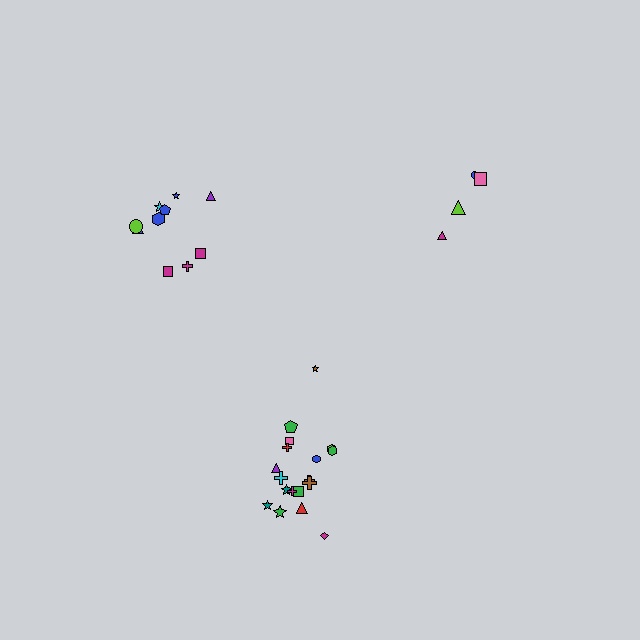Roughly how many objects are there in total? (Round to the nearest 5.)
Roughly 30 objects in total.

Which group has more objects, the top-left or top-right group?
The top-left group.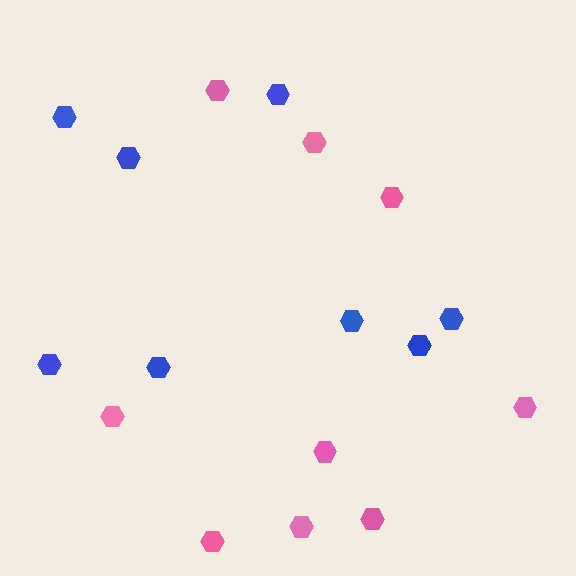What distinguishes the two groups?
There are 2 groups: one group of pink hexagons (9) and one group of blue hexagons (8).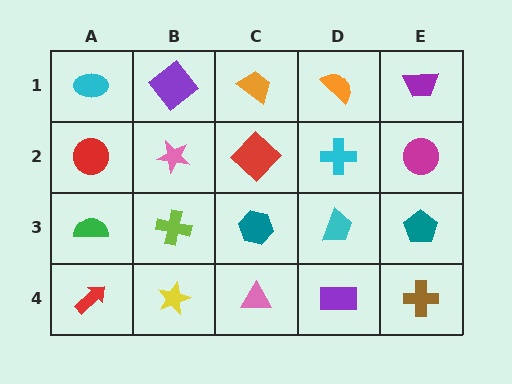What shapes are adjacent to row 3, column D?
A cyan cross (row 2, column D), a purple rectangle (row 4, column D), a teal hexagon (row 3, column C), a teal pentagon (row 3, column E).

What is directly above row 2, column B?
A purple diamond.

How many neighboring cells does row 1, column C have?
3.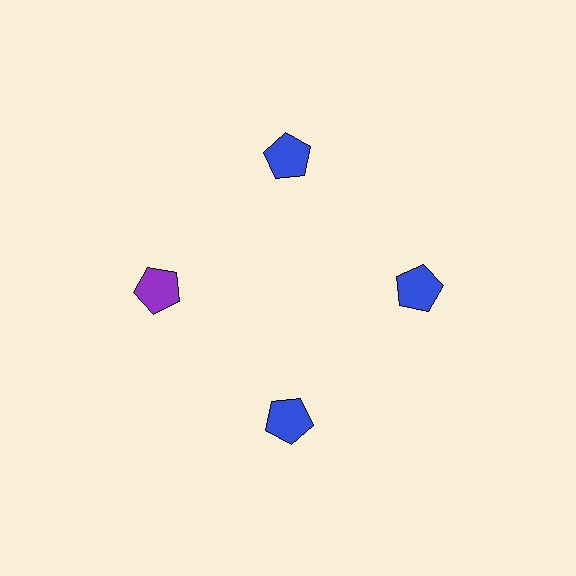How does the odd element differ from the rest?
It has a different color: purple instead of blue.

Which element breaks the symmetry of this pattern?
The purple pentagon at roughly the 9 o'clock position breaks the symmetry. All other shapes are blue pentagons.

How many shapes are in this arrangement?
There are 4 shapes arranged in a ring pattern.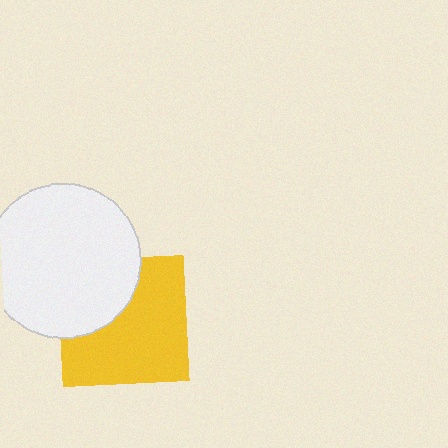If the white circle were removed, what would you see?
You would see the complete yellow square.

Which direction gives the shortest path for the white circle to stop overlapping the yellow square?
Moving toward the upper-left gives the shortest separation.